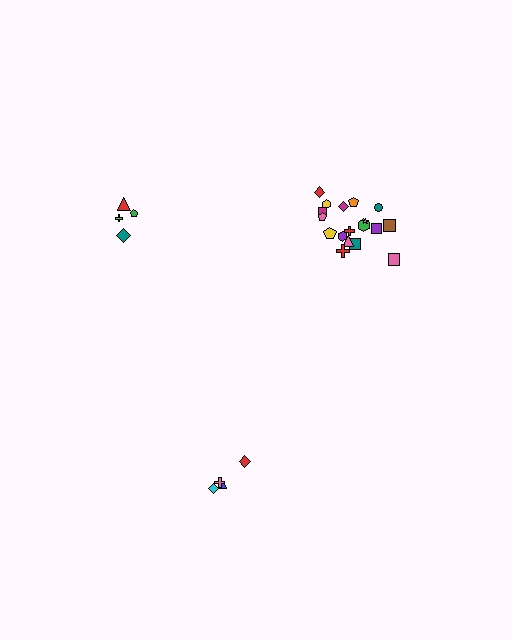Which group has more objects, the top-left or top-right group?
The top-right group.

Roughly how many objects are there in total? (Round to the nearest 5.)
Roughly 25 objects in total.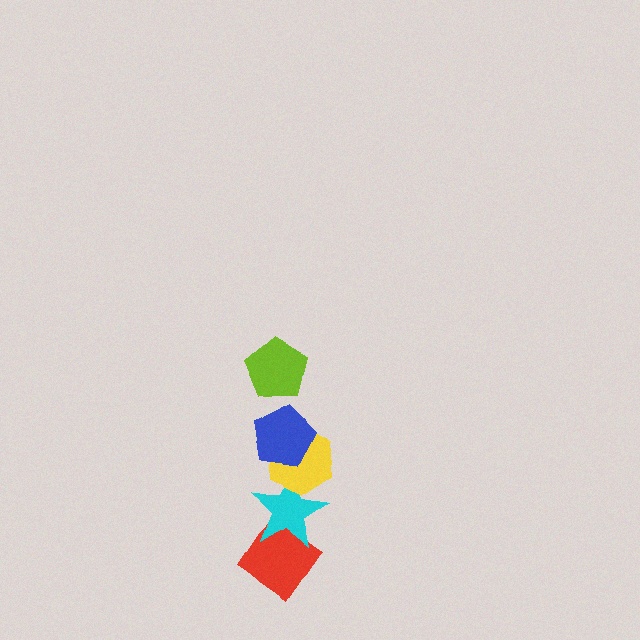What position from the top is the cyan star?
The cyan star is 4th from the top.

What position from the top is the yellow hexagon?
The yellow hexagon is 3rd from the top.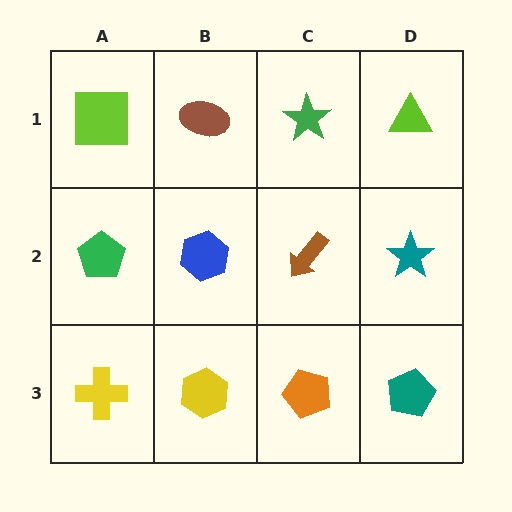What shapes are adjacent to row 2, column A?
A lime square (row 1, column A), a yellow cross (row 3, column A), a blue hexagon (row 2, column B).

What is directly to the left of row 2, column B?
A green pentagon.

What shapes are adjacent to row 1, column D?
A teal star (row 2, column D), a green star (row 1, column C).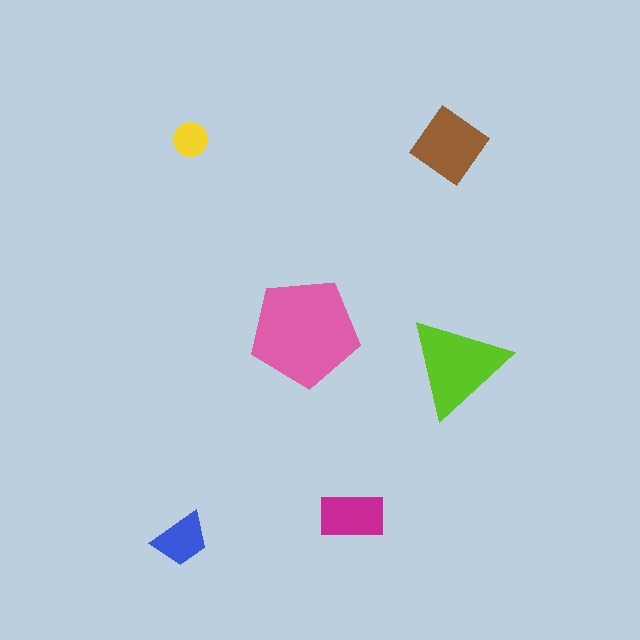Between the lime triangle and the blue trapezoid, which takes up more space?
The lime triangle.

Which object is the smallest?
The yellow circle.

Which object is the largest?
The pink pentagon.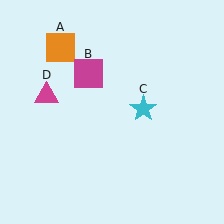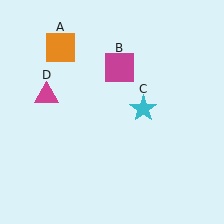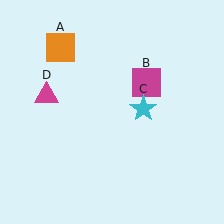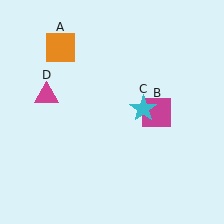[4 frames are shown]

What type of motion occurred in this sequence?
The magenta square (object B) rotated clockwise around the center of the scene.